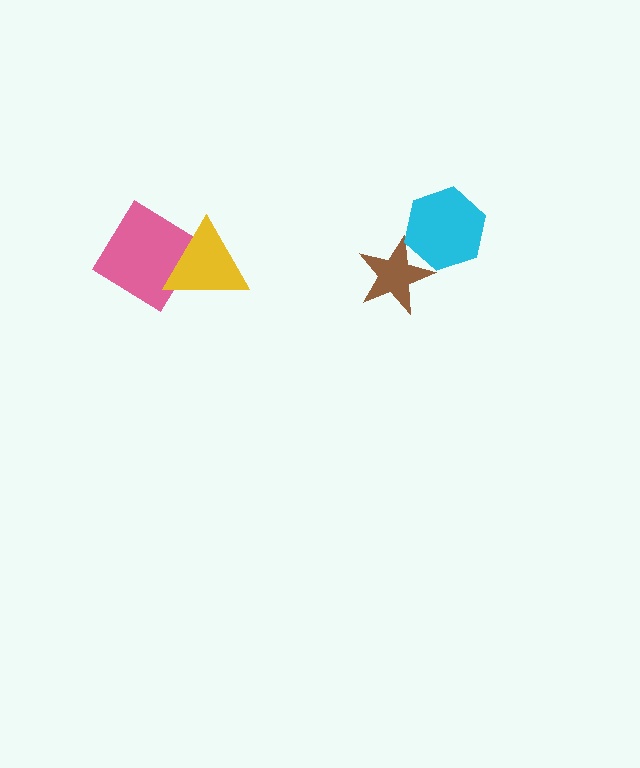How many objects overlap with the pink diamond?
1 object overlaps with the pink diamond.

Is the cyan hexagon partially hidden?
No, no other shape covers it.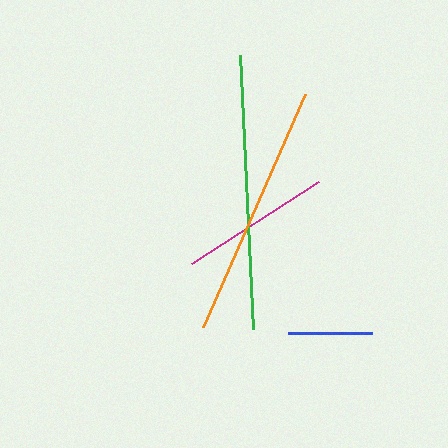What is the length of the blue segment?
The blue segment is approximately 84 pixels long.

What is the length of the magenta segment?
The magenta segment is approximately 151 pixels long.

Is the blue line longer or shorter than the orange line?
The orange line is longer than the blue line.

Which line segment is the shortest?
The blue line is the shortest at approximately 84 pixels.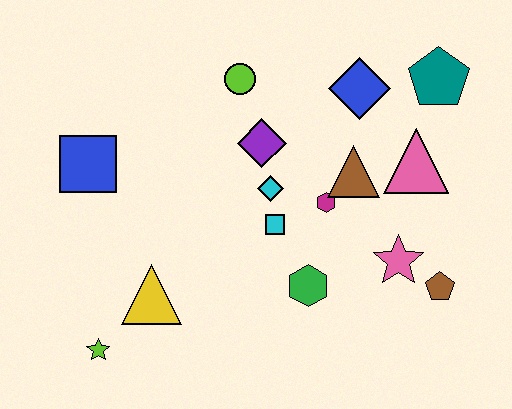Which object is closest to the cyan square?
The cyan diamond is closest to the cyan square.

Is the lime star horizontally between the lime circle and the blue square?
Yes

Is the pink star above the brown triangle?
No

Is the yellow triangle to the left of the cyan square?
Yes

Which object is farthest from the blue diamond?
The lime star is farthest from the blue diamond.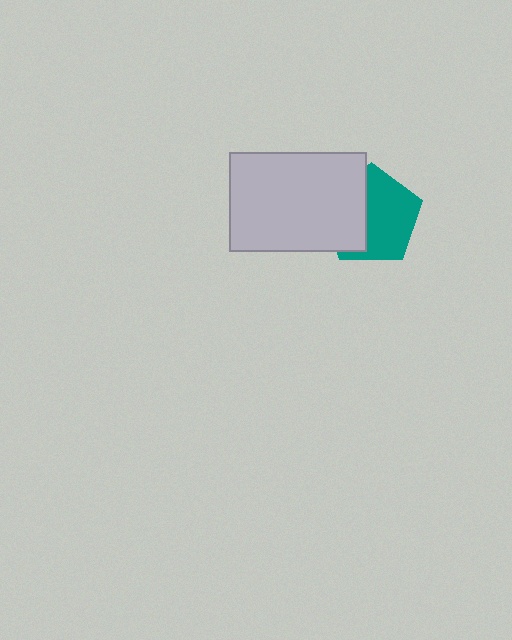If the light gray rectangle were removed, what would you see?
You would see the complete teal pentagon.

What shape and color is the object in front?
The object in front is a light gray rectangle.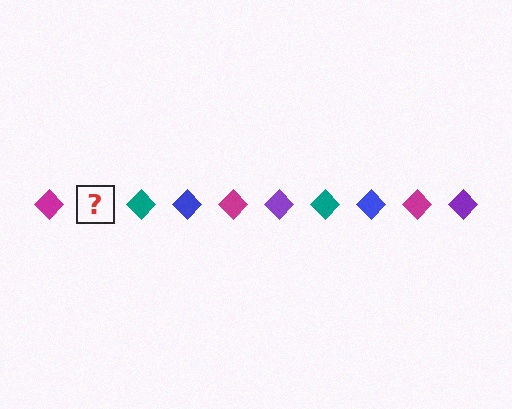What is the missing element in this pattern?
The missing element is a purple diamond.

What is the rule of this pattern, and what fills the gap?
The rule is that the pattern cycles through magenta, purple, teal, blue diamonds. The gap should be filled with a purple diamond.